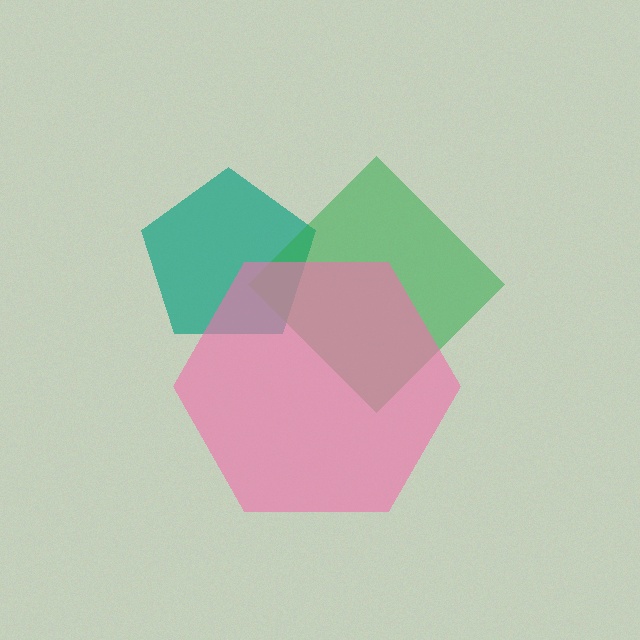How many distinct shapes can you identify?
There are 3 distinct shapes: a teal pentagon, a green diamond, a pink hexagon.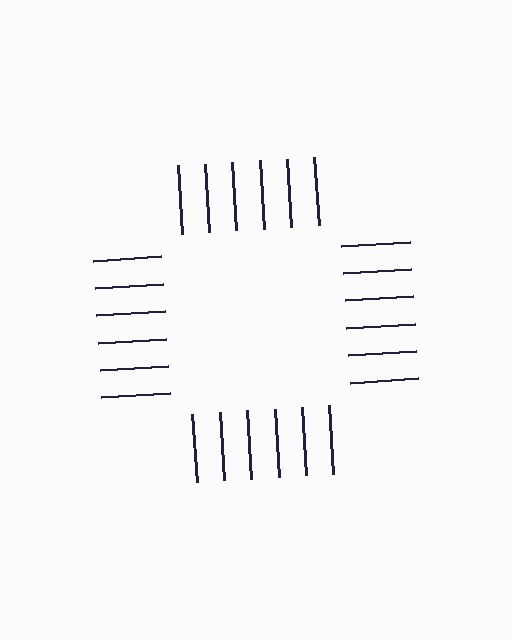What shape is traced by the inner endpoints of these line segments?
An illusory square — the line segments terminate on its edges but no continuous stroke is drawn.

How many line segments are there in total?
24 — 6 along each of the 4 edges.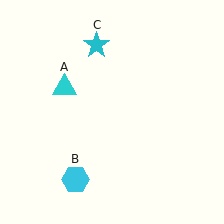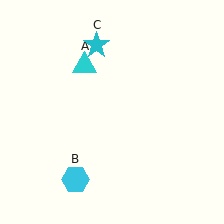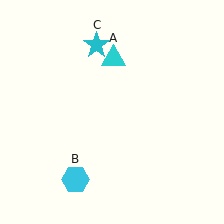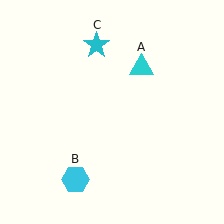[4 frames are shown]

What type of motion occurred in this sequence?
The cyan triangle (object A) rotated clockwise around the center of the scene.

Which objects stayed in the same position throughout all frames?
Cyan hexagon (object B) and cyan star (object C) remained stationary.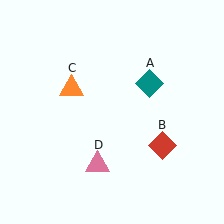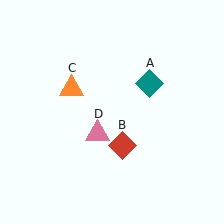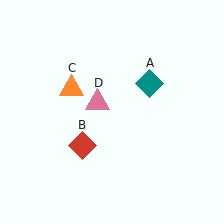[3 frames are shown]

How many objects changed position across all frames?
2 objects changed position: red diamond (object B), pink triangle (object D).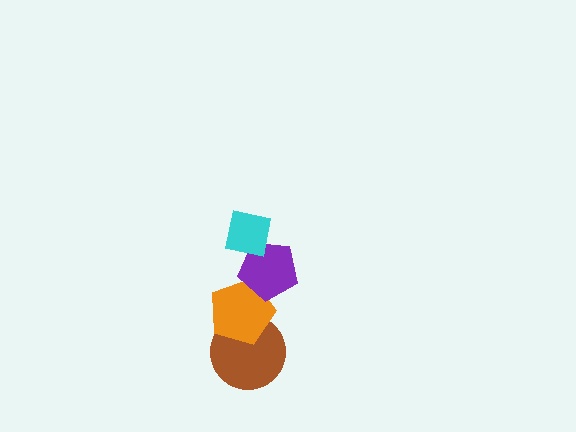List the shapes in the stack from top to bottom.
From top to bottom: the cyan square, the purple pentagon, the orange pentagon, the brown circle.